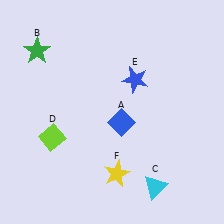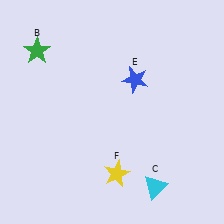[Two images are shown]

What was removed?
The blue diamond (A), the lime diamond (D) were removed in Image 2.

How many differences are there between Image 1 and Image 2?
There are 2 differences between the two images.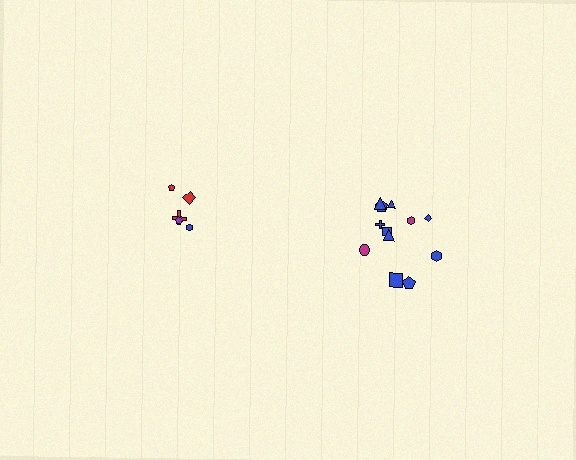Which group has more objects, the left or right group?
The right group.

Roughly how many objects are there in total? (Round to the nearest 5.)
Roughly 15 objects in total.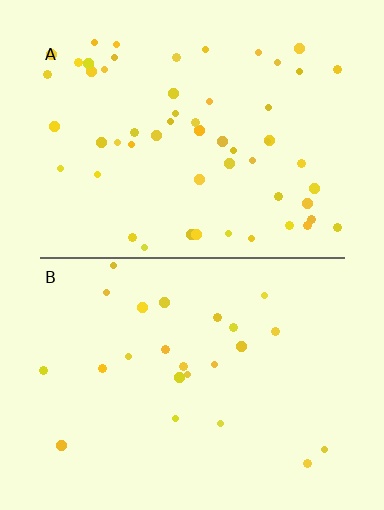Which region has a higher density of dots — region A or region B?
A (the top).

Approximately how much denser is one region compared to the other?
Approximately 2.3× — region A over region B.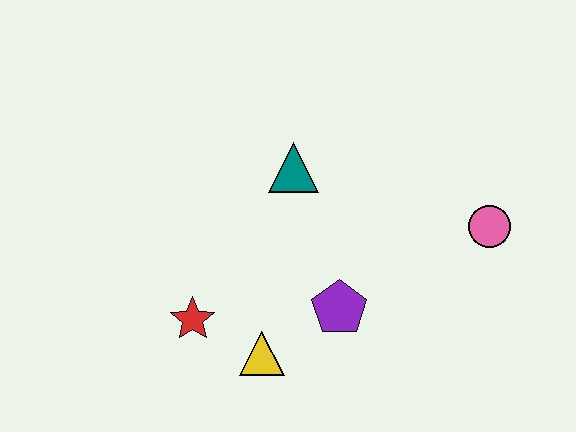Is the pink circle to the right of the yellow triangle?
Yes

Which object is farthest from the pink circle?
The red star is farthest from the pink circle.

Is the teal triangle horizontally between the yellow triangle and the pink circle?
Yes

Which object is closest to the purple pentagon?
The yellow triangle is closest to the purple pentagon.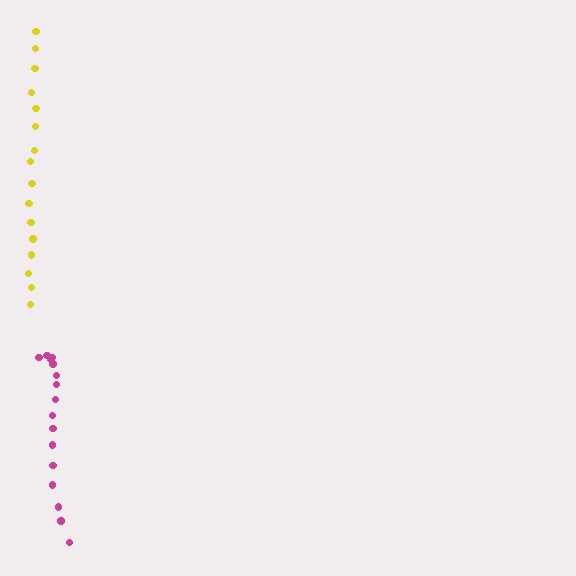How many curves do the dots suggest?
There are 2 distinct paths.